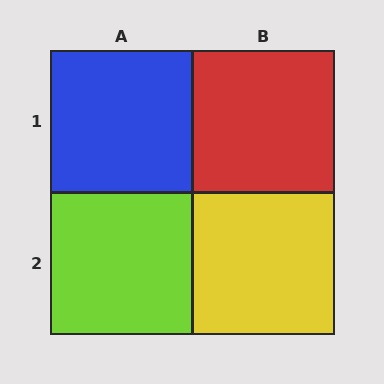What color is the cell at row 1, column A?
Blue.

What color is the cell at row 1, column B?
Red.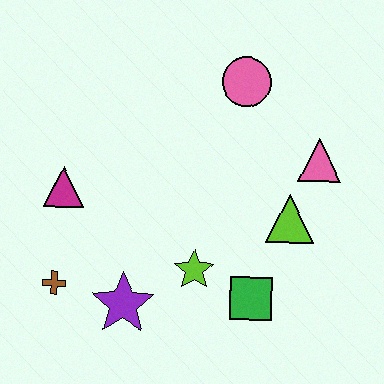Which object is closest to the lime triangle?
The pink triangle is closest to the lime triangle.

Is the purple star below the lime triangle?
Yes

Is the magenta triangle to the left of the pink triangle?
Yes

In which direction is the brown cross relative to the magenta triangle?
The brown cross is below the magenta triangle.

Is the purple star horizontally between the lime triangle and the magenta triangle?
Yes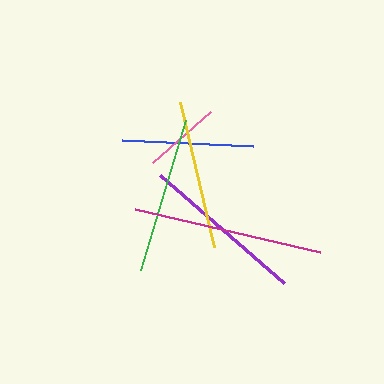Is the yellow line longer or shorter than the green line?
The green line is longer than the yellow line.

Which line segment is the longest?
The magenta line is the longest at approximately 190 pixels.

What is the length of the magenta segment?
The magenta segment is approximately 190 pixels long.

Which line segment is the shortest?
The pink line is the shortest at approximately 77 pixels.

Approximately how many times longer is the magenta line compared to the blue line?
The magenta line is approximately 1.4 times the length of the blue line.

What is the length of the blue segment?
The blue segment is approximately 131 pixels long.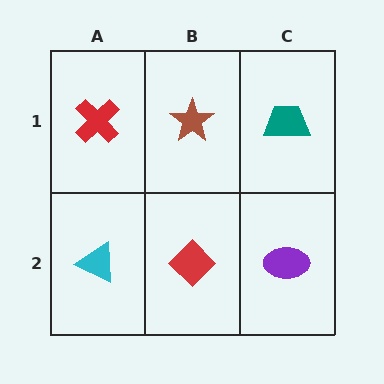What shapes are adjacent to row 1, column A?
A cyan triangle (row 2, column A), a brown star (row 1, column B).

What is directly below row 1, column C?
A purple ellipse.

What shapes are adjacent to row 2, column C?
A teal trapezoid (row 1, column C), a red diamond (row 2, column B).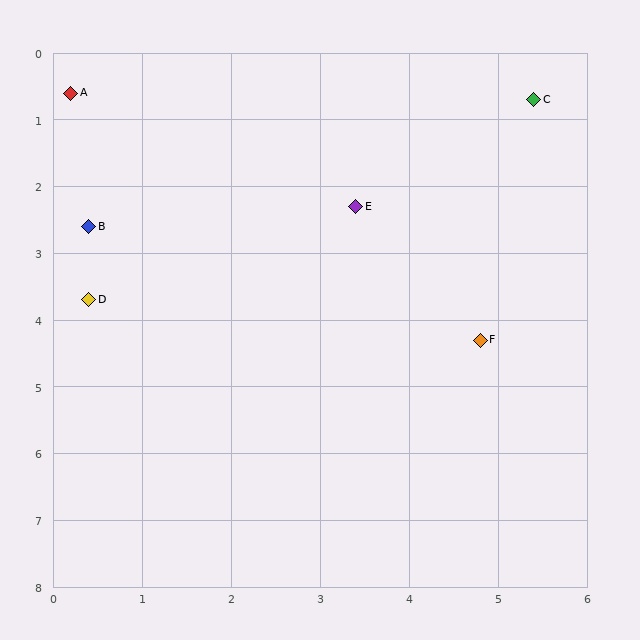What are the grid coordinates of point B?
Point B is at approximately (0.4, 2.6).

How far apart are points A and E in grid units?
Points A and E are about 3.6 grid units apart.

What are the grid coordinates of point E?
Point E is at approximately (3.4, 2.3).